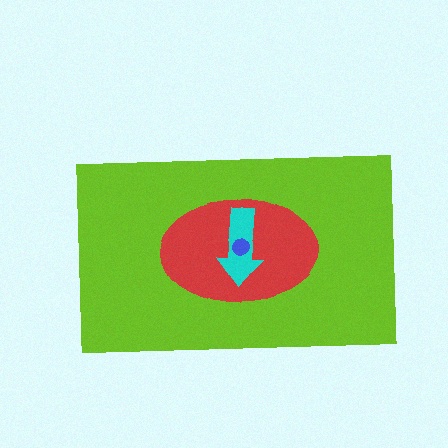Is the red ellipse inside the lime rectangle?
Yes.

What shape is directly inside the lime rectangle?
The red ellipse.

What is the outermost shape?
The lime rectangle.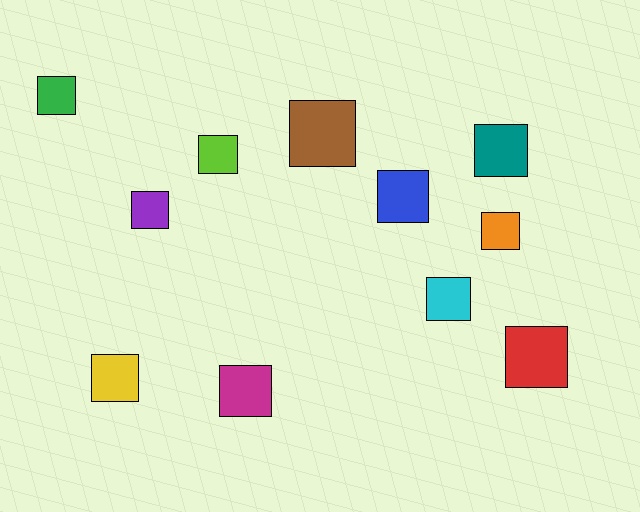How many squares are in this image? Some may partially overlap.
There are 11 squares.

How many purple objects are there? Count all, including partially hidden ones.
There is 1 purple object.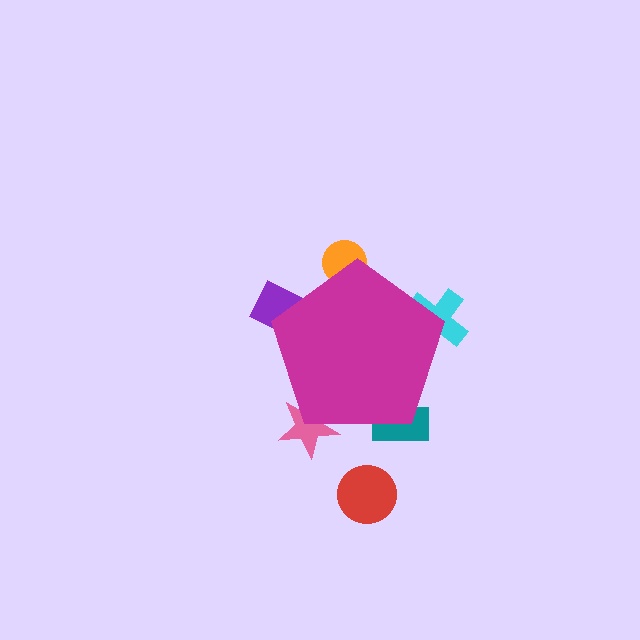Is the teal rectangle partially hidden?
Yes, the teal rectangle is partially hidden behind the magenta pentagon.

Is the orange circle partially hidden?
Yes, the orange circle is partially hidden behind the magenta pentagon.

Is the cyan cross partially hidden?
Yes, the cyan cross is partially hidden behind the magenta pentagon.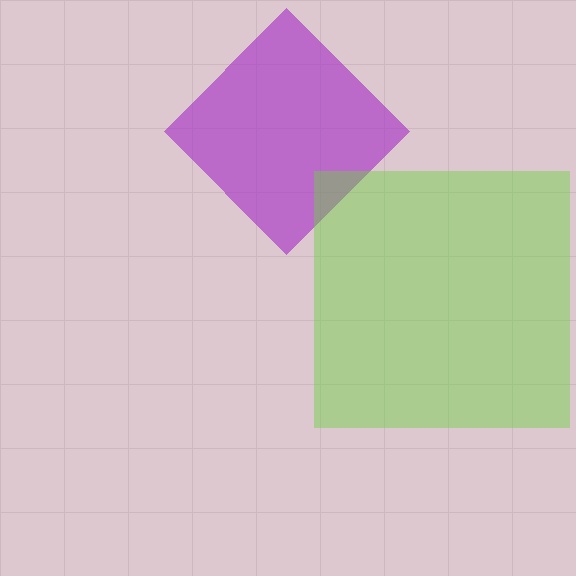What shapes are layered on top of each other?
The layered shapes are: a purple diamond, a lime square.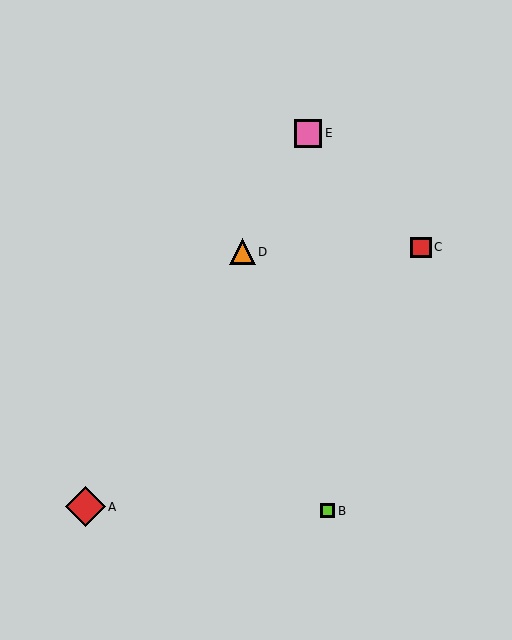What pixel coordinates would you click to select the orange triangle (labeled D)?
Click at (242, 252) to select the orange triangle D.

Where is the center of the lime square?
The center of the lime square is at (328, 511).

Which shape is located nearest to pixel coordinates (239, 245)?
The orange triangle (labeled D) at (242, 252) is nearest to that location.